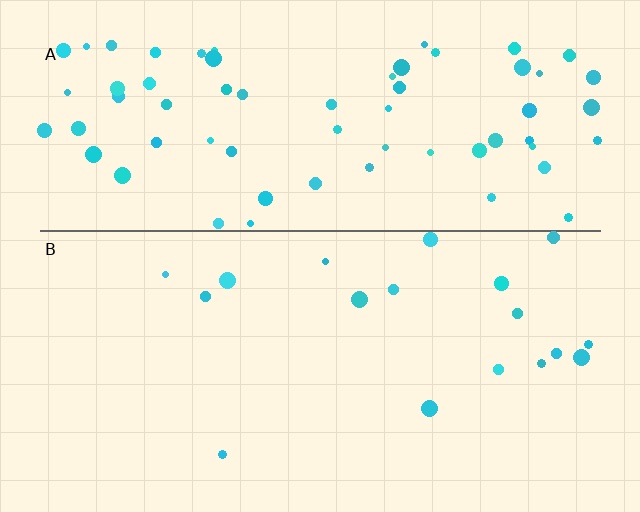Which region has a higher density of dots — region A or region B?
A (the top).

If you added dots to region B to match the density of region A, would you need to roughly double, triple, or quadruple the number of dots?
Approximately quadruple.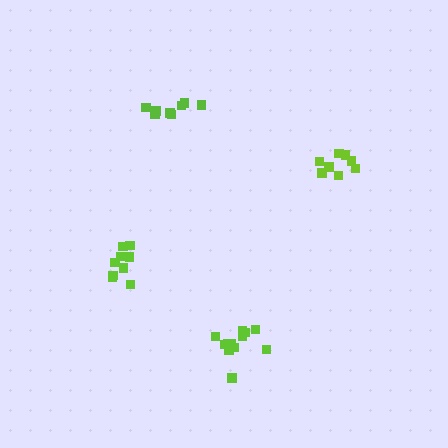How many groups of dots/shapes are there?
There are 4 groups.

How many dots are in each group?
Group 1: 9 dots, Group 2: 13 dots, Group 3: 8 dots, Group 4: 8 dots (38 total).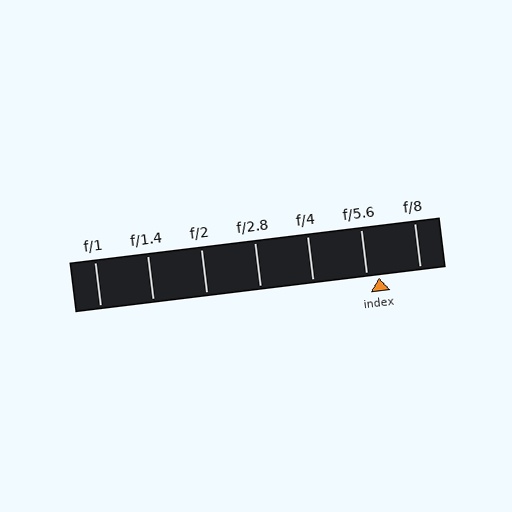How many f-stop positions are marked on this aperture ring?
There are 7 f-stop positions marked.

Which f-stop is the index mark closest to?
The index mark is closest to f/5.6.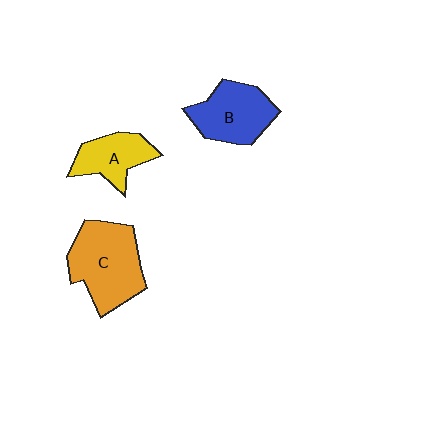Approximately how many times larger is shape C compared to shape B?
Approximately 1.3 times.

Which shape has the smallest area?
Shape A (yellow).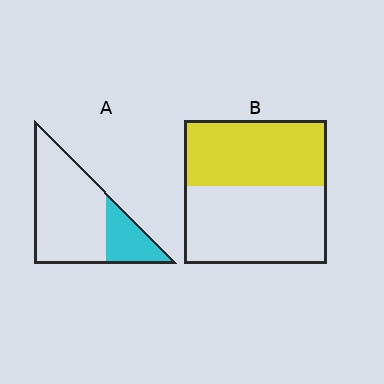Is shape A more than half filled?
No.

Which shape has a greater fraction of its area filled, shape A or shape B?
Shape B.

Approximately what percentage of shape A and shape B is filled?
A is approximately 25% and B is approximately 45%.